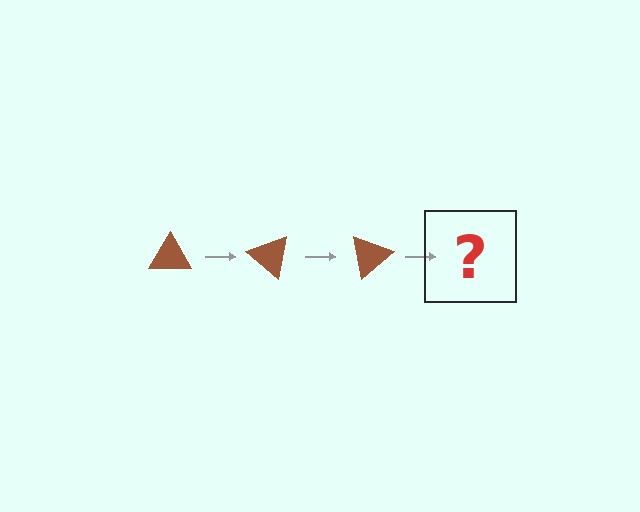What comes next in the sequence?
The next element should be a brown triangle rotated 120 degrees.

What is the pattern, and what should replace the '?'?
The pattern is that the triangle rotates 40 degrees each step. The '?' should be a brown triangle rotated 120 degrees.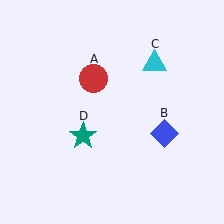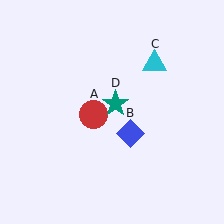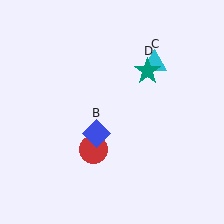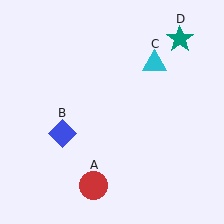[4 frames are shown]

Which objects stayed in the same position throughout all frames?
Cyan triangle (object C) remained stationary.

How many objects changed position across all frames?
3 objects changed position: red circle (object A), blue diamond (object B), teal star (object D).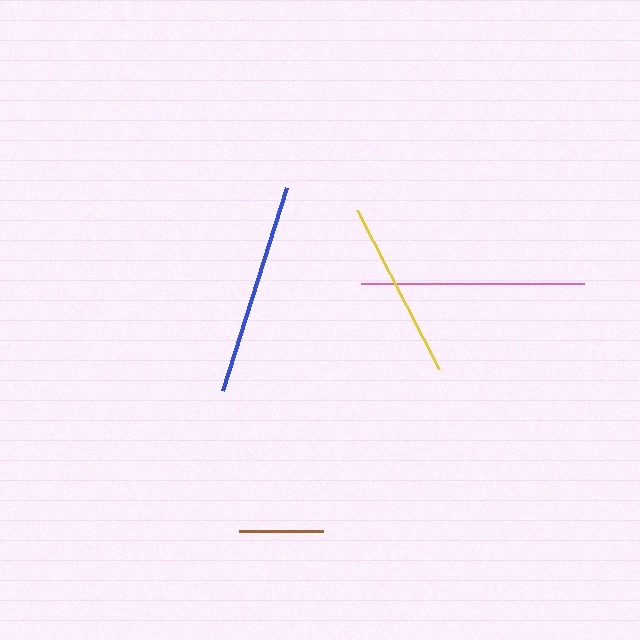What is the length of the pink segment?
The pink segment is approximately 223 pixels long.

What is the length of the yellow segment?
The yellow segment is approximately 179 pixels long.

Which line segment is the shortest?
The brown line is the shortest at approximately 85 pixels.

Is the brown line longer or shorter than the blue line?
The blue line is longer than the brown line.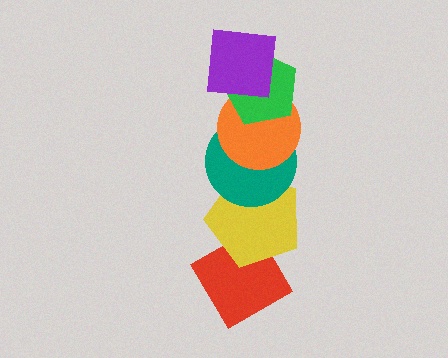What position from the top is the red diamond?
The red diamond is 6th from the top.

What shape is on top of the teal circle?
The orange circle is on top of the teal circle.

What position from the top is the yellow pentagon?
The yellow pentagon is 5th from the top.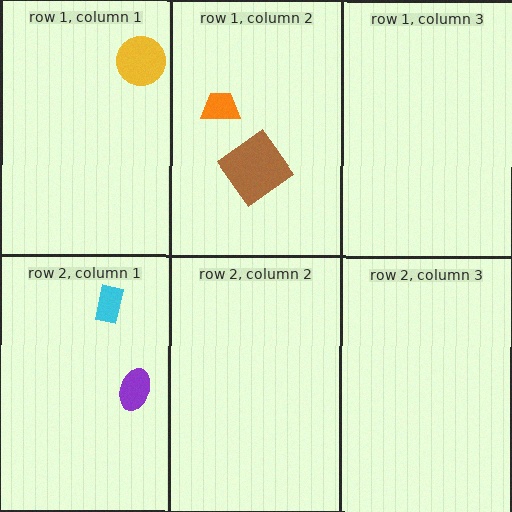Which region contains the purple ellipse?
The row 2, column 1 region.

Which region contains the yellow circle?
The row 1, column 1 region.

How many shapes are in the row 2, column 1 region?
2.